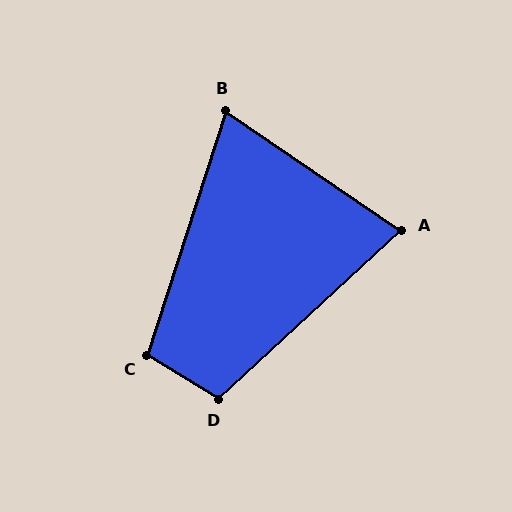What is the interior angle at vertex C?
Approximately 103 degrees (obtuse).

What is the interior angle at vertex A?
Approximately 77 degrees (acute).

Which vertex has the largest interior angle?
D, at approximately 106 degrees.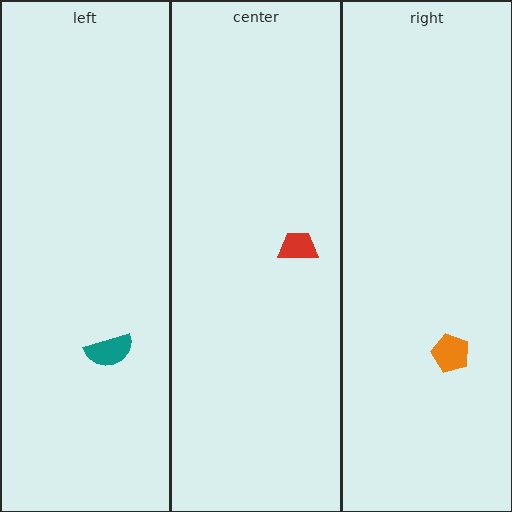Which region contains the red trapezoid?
The center region.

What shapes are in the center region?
The red trapezoid.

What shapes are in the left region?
The teal semicircle.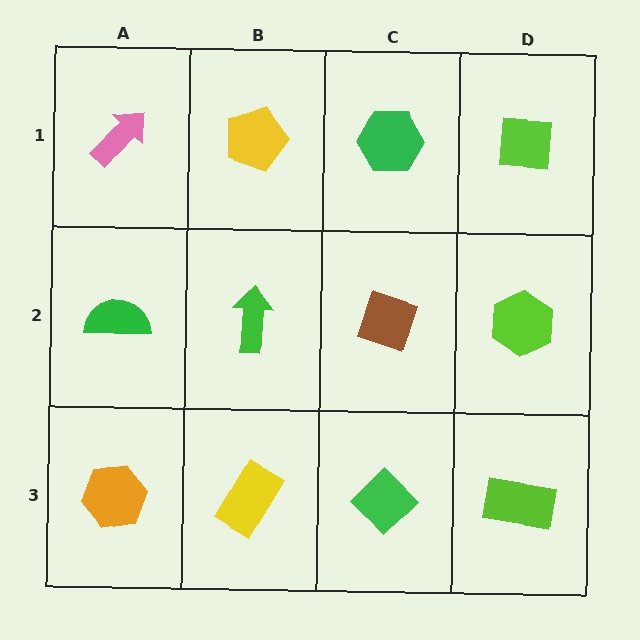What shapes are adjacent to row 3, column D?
A lime hexagon (row 2, column D), a green diamond (row 3, column C).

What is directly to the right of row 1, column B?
A green hexagon.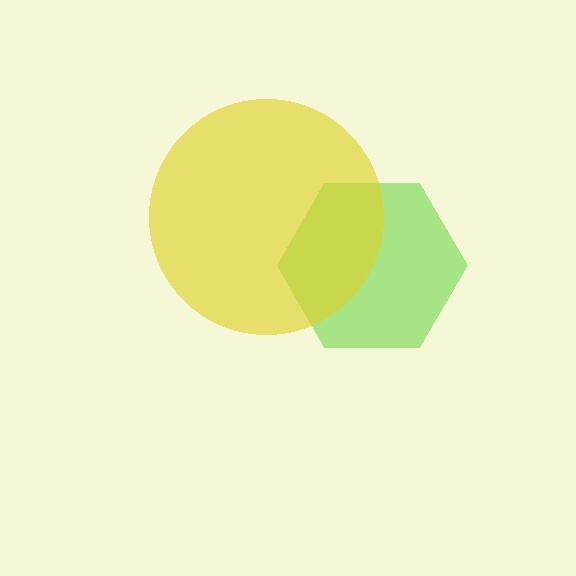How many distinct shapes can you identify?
There are 2 distinct shapes: a lime hexagon, a yellow circle.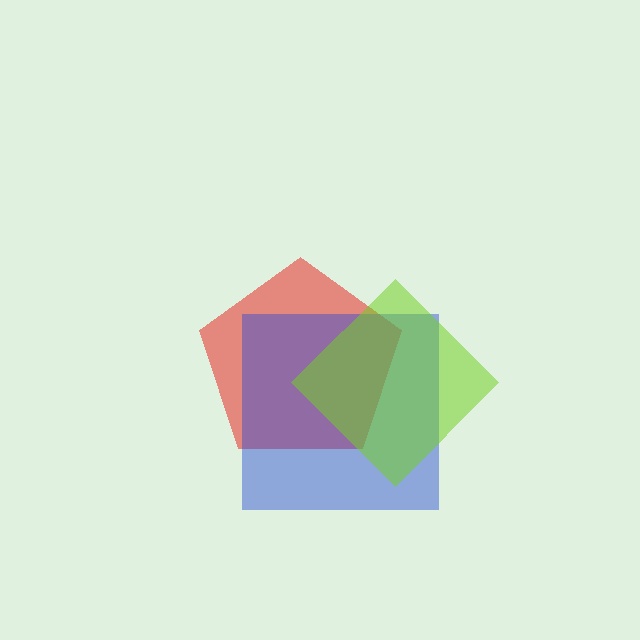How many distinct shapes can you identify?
There are 3 distinct shapes: a red pentagon, a blue square, a lime diamond.